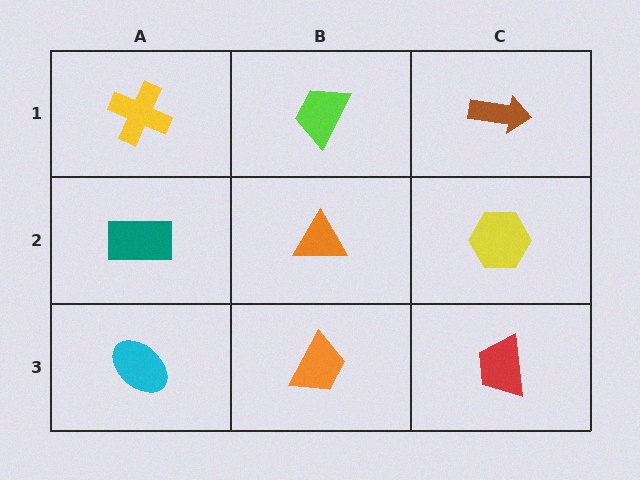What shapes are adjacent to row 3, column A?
A teal rectangle (row 2, column A), an orange trapezoid (row 3, column B).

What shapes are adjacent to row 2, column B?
A lime trapezoid (row 1, column B), an orange trapezoid (row 3, column B), a teal rectangle (row 2, column A), a yellow hexagon (row 2, column C).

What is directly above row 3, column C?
A yellow hexagon.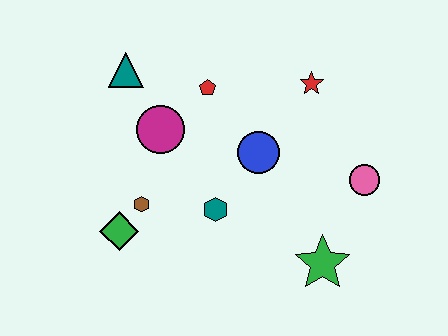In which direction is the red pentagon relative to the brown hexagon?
The red pentagon is above the brown hexagon.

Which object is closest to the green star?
The pink circle is closest to the green star.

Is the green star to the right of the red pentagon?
Yes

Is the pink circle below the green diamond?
No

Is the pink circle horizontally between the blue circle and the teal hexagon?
No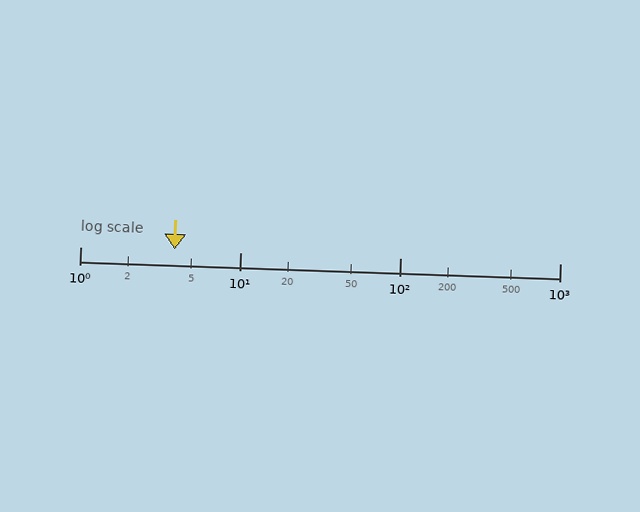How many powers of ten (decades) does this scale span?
The scale spans 3 decades, from 1 to 1000.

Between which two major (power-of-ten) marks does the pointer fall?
The pointer is between 1 and 10.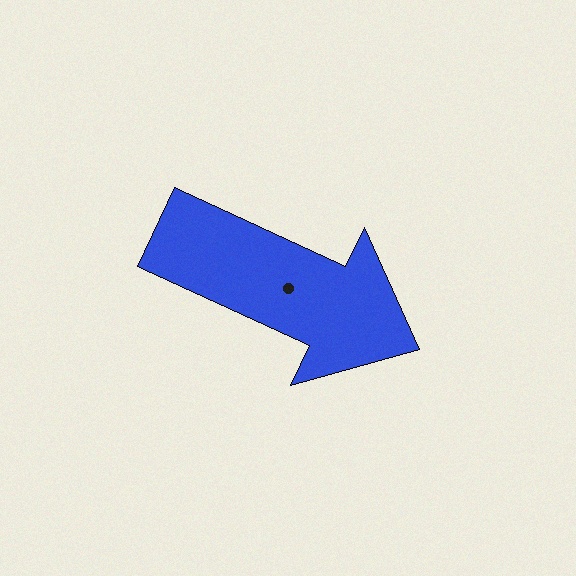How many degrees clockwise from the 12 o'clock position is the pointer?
Approximately 115 degrees.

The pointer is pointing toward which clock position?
Roughly 4 o'clock.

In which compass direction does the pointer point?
Southeast.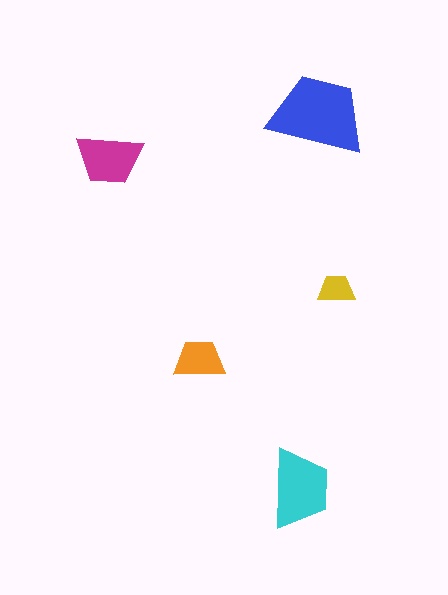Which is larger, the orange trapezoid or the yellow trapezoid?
The orange one.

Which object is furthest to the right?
The yellow trapezoid is rightmost.